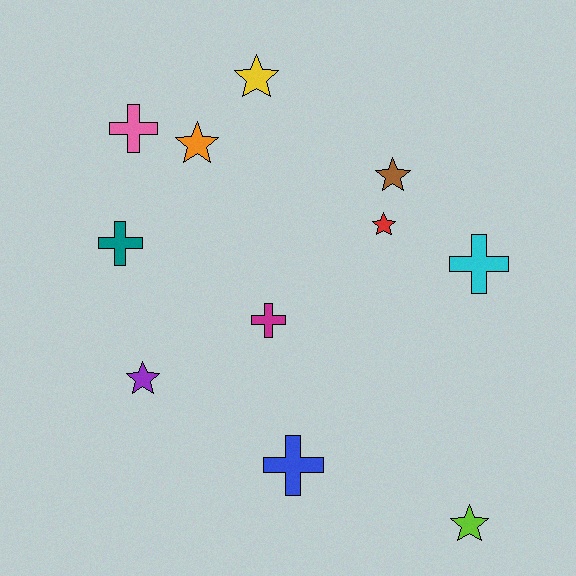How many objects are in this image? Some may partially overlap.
There are 11 objects.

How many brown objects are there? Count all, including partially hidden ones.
There is 1 brown object.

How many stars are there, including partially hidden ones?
There are 6 stars.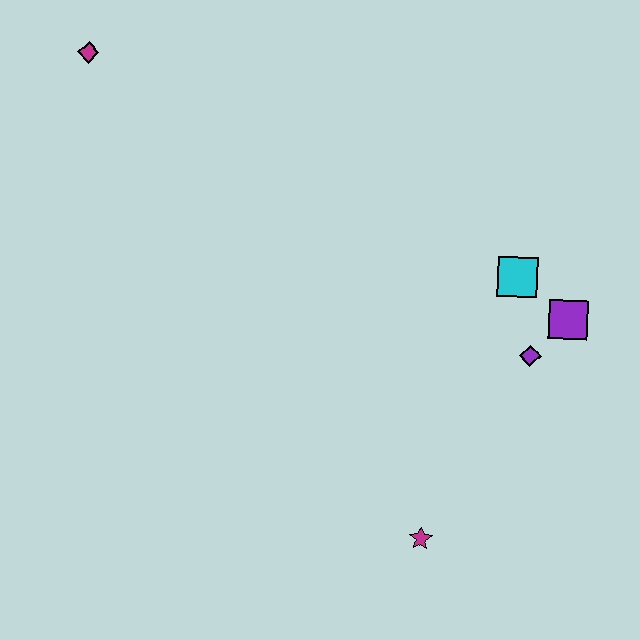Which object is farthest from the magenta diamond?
The magenta star is farthest from the magenta diamond.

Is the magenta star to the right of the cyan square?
No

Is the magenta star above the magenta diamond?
No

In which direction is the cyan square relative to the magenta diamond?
The cyan square is to the right of the magenta diamond.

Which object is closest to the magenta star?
The purple diamond is closest to the magenta star.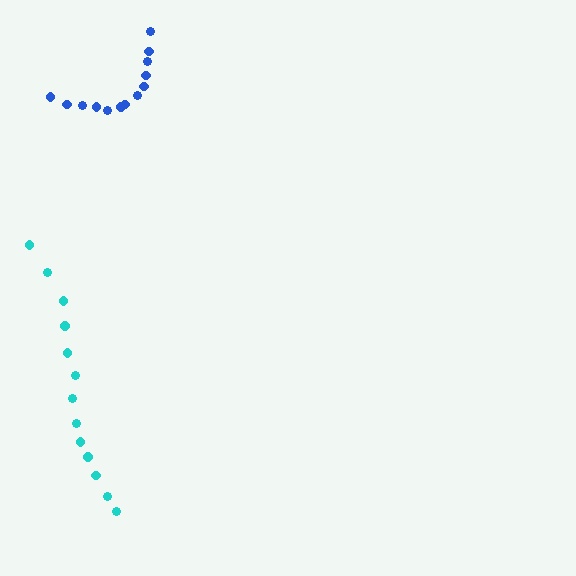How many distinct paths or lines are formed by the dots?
There are 2 distinct paths.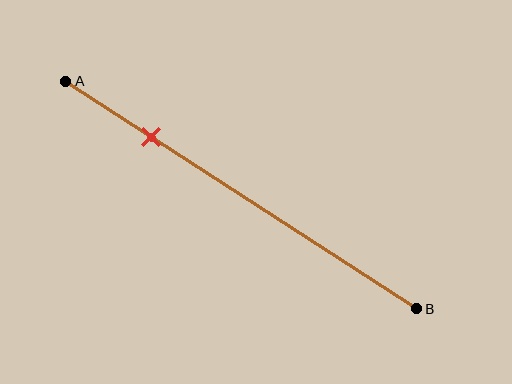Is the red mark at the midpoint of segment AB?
No, the mark is at about 25% from A, not at the 50% midpoint.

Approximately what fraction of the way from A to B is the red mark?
The red mark is approximately 25% of the way from A to B.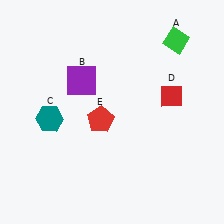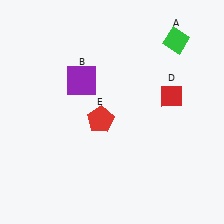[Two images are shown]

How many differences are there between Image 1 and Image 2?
There is 1 difference between the two images.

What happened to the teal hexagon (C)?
The teal hexagon (C) was removed in Image 2. It was in the bottom-left area of Image 1.